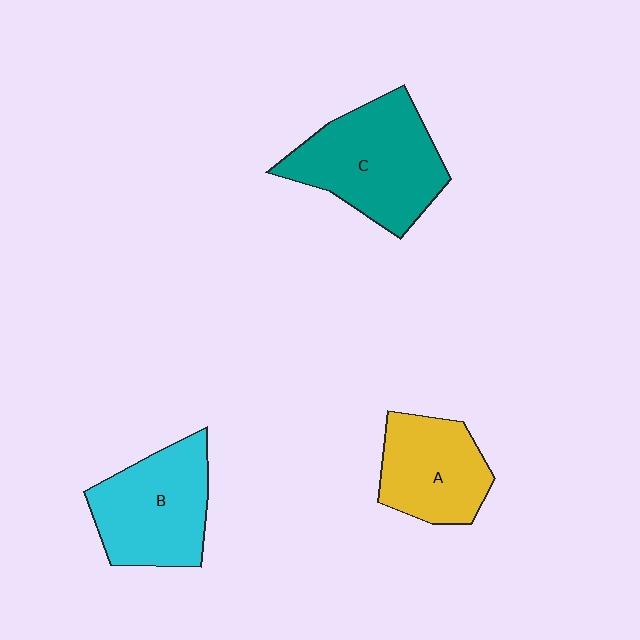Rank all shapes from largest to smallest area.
From largest to smallest: C (teal), B (cyan), A (yellow).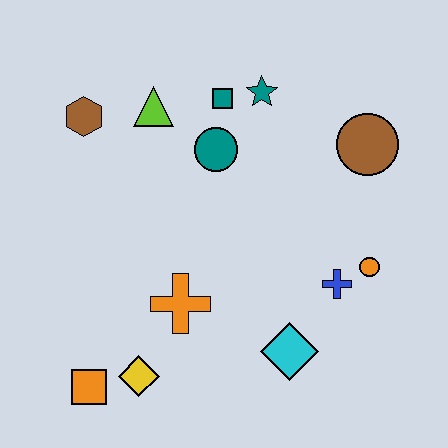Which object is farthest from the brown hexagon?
The orange circle is farthest from the brown hexagon.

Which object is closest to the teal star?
The teal square is closest to the teal star.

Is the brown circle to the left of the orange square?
No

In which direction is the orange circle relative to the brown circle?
The orange circle is below the brown circle.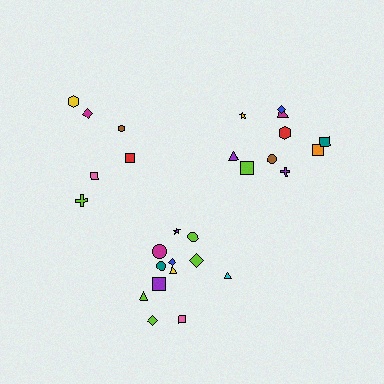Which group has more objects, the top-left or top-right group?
The top-right group.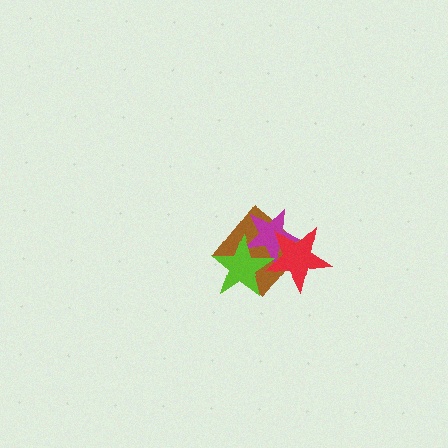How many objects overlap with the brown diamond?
3 objects overlap with the brown diamond.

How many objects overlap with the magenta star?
3 objects overlap with the magenta star.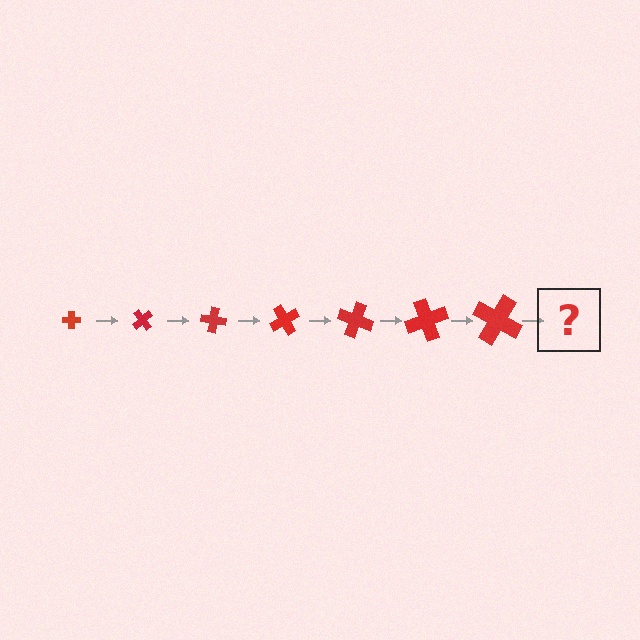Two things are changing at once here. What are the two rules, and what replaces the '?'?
The two rules are that the cross grows larger each step and it rotates 50 degrees each step. The '?' should be a cross, larger than the previous one and rotated 350 degrees from the start.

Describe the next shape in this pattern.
It should be a cross, larger than the previous one and rotated 350 degrees from the start.